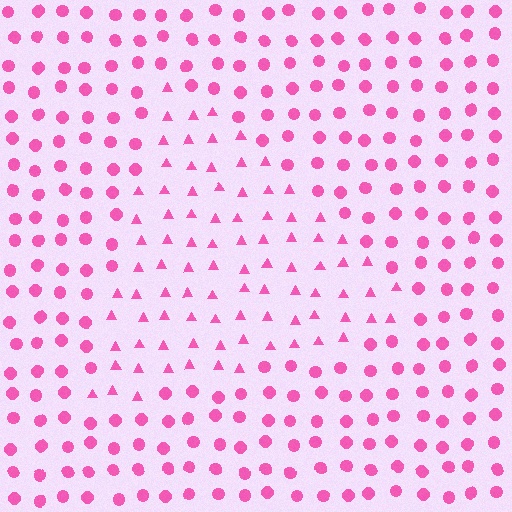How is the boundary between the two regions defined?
The boundary is defined by a change in element shape: triangles inside vs. circles outside. All elements share the same color and spacing.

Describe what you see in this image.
The image is filled with small pink elements arranged in a uniform grid. A triangle-shaped region contains triangles, while the surrounding area contains circles. The boundary is defined purely by the change in element shape.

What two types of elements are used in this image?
The image uses triangles inside the triangle region and circles outside it.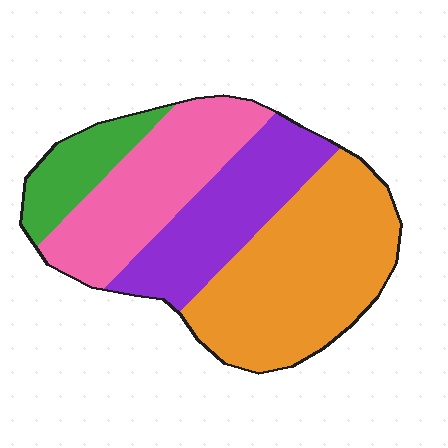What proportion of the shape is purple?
Purple takes up about one quarter (1/4) of the shape.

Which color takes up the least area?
Green, at roughly 10%.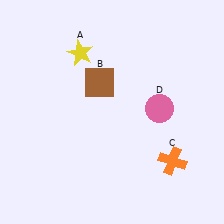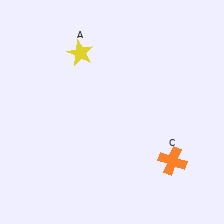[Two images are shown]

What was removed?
The brown square (B), the pink circle (D) were removed in Image 2.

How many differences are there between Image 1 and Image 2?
There are 2 differences between the two images.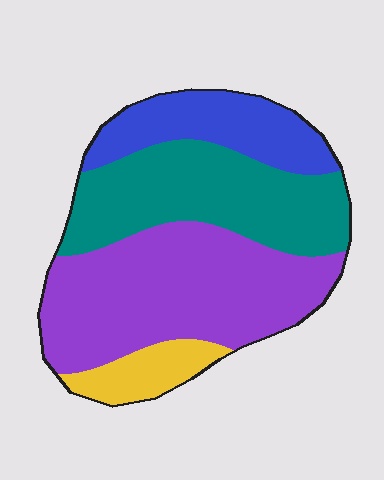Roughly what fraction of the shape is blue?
Blue takes up about one sixth (1/6) of the shape.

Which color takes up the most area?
Purple, at roughly 40%.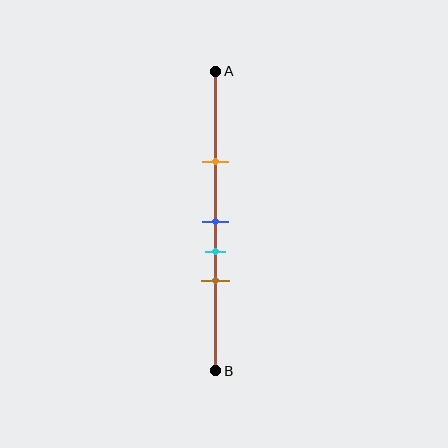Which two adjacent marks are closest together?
The blue and cyan marks are the closest adjacent pair.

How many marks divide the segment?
There are 4 marks dividing the segment.